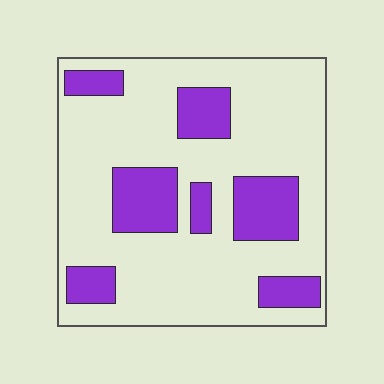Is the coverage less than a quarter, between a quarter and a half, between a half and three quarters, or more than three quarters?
Less than a quarter.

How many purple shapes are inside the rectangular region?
7.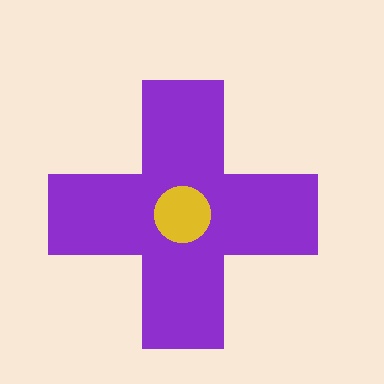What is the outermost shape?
The purple cross.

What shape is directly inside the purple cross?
The yellow circle.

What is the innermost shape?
The yellow circle.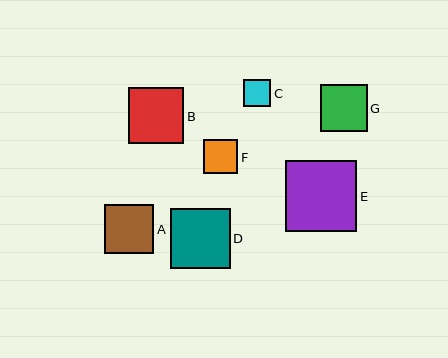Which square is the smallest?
Square C is the smallest with a size of approximately 27 pixels.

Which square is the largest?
Square E is the largest with a size of approximately 71 pixels.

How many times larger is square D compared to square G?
Square D is approximately 1.3 times the size of square G.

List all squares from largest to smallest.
From largest to smallest: E, D, B, A, G, F, C.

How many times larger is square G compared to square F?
Square G is approximately 1.4 times the size of square F.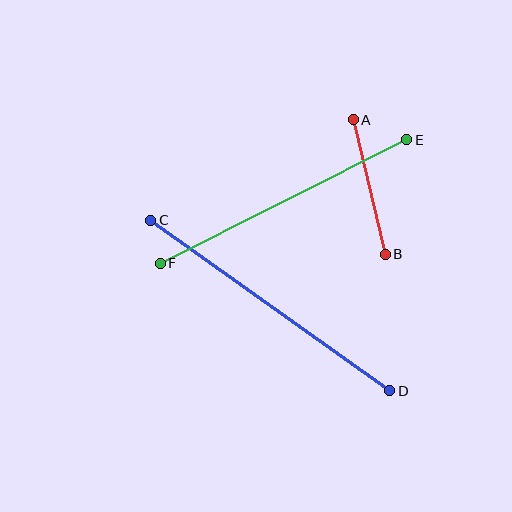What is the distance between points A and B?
The distance is approximately 138 pixels.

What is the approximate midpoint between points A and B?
The midpoint is at approximately (369, 187) pixels.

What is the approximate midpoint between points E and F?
The midpoint is at approximately (283, 201) pixels.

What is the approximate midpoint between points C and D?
The midpoint is at approximately (270, 306) pixels.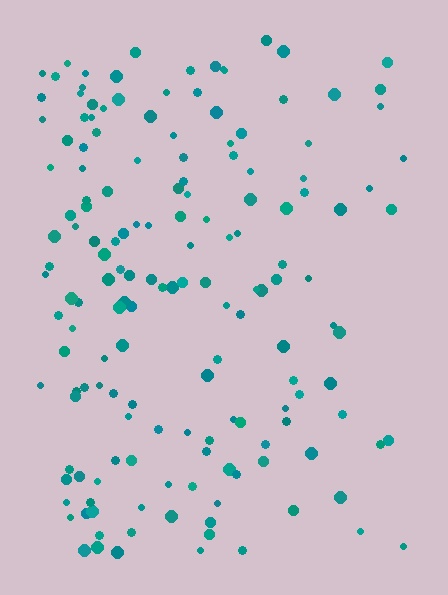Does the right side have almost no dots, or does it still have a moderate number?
Still a moderate number, just noticeably fewer than the left.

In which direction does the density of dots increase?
From right to left, with the left side densest.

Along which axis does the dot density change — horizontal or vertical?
Horizontal.